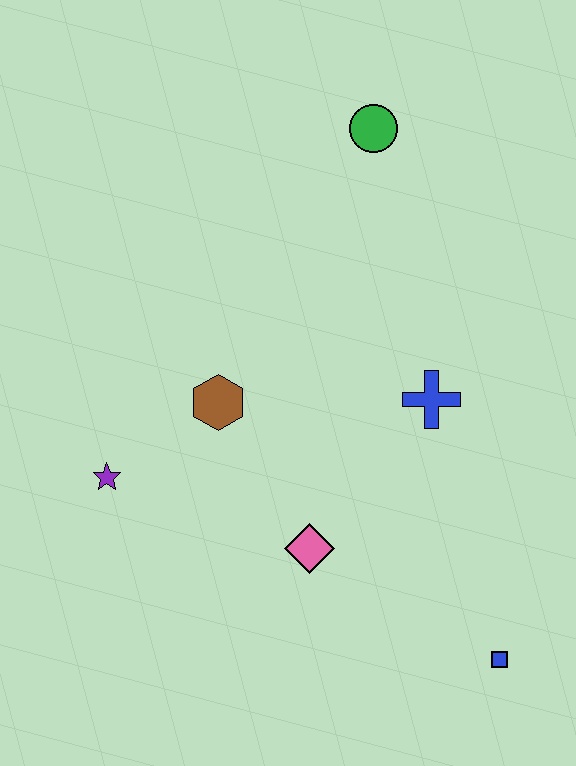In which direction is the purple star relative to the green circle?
The purple star is below the green circle.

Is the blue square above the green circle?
No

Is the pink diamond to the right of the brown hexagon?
Yes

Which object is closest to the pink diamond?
The brown hexagon is closest to the pink diamond.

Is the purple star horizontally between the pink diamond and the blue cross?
No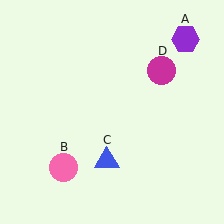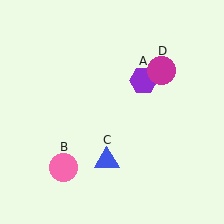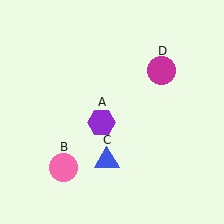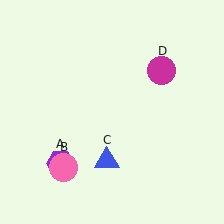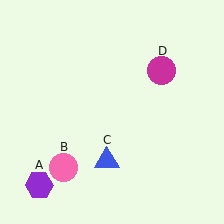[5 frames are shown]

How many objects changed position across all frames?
1 object changed position: purple hexagon (object A).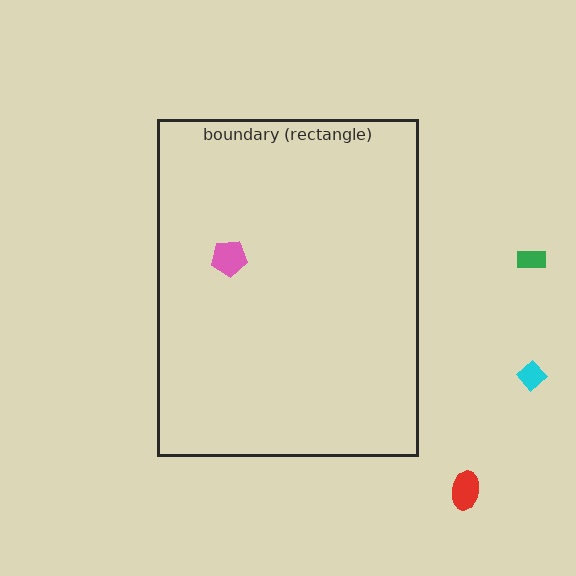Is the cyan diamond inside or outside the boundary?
Outside.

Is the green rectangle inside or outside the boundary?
Outside.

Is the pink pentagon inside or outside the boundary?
Inside.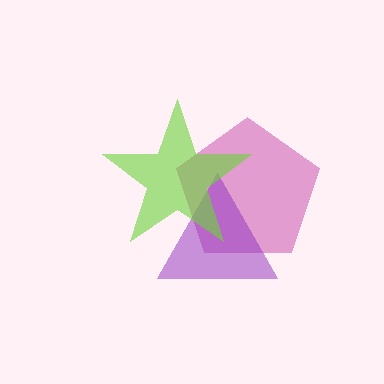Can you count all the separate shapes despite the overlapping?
Yes, there are 3 separate shapes.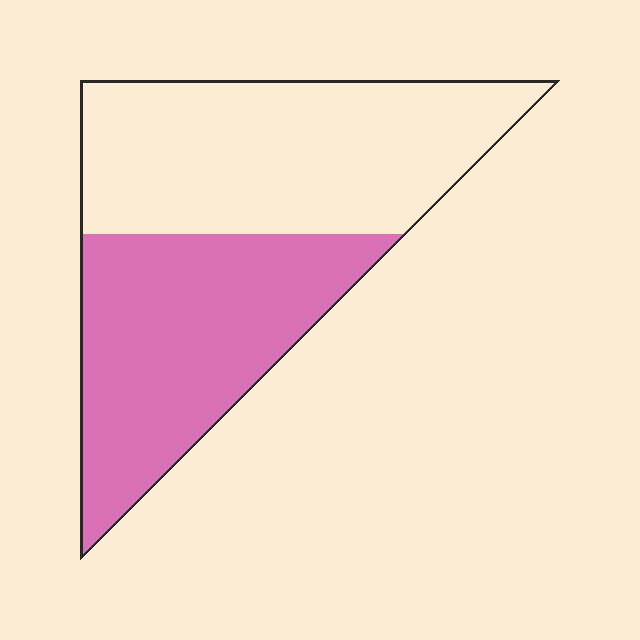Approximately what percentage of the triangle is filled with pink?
Approximately 45%.